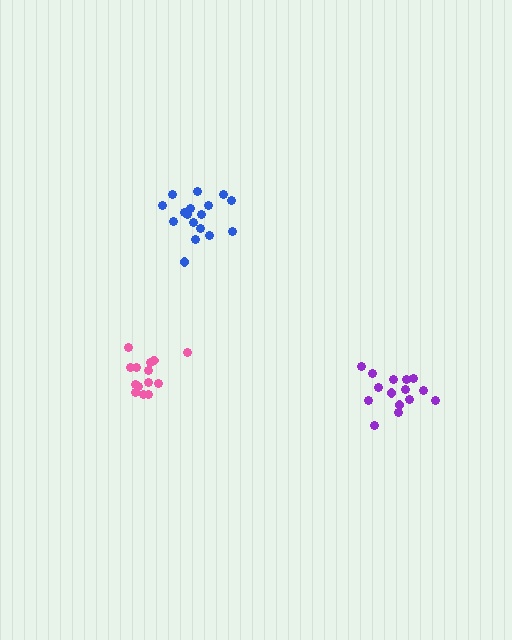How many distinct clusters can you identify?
There are 3 distinct clusters.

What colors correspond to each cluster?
The clusters are colored: pink, blue, purple.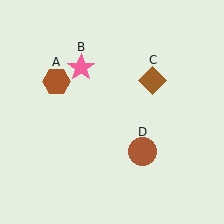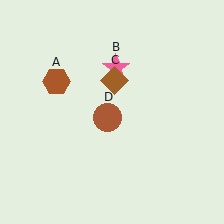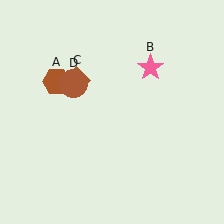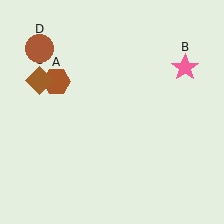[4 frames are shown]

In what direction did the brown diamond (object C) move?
The brown diamond (object C) moved left.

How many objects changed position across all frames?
3 objects changed position: pink star (object B), brown diamond (object C), brown circle (object D).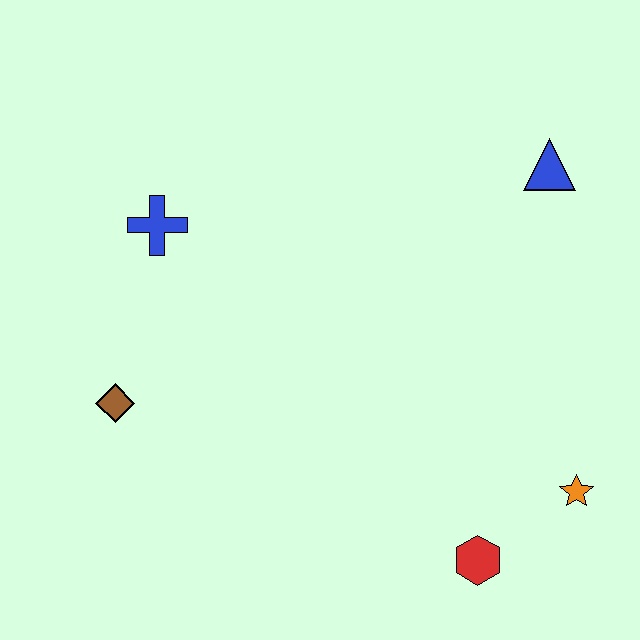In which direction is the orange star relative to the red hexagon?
The orange star is to the right of the red hexagon.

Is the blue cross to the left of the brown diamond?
No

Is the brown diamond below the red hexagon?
No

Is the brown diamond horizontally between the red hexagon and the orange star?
No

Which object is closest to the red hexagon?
The orange star is closest to the red hexagon.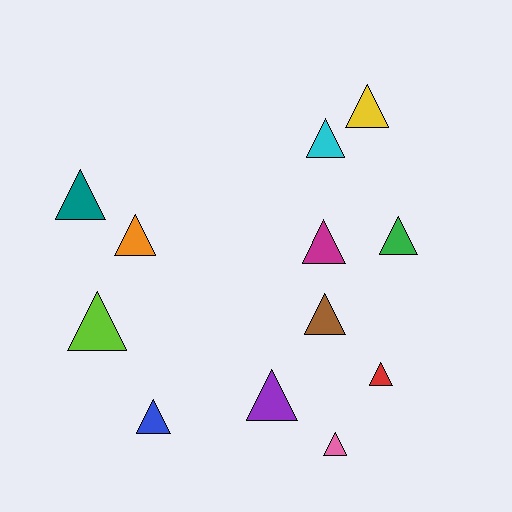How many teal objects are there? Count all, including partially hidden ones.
There is 1 teal object.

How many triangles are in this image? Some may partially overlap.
There are 12 triangles.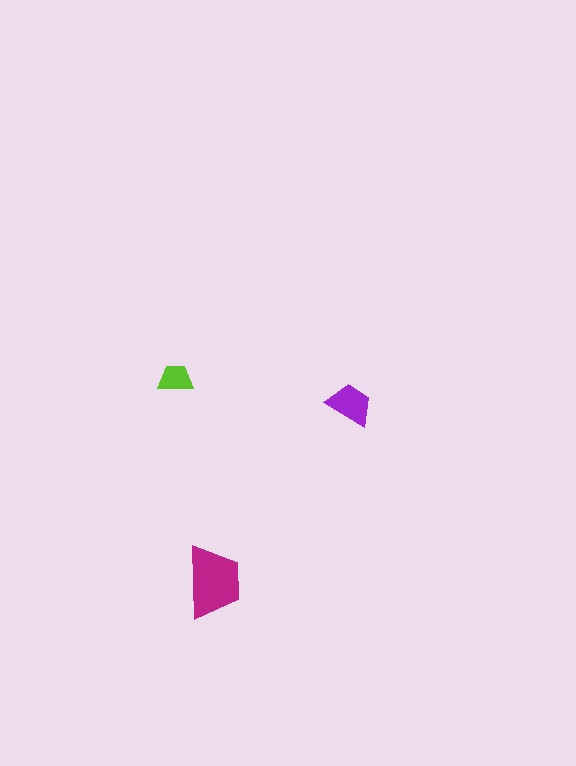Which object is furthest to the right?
The purple trapezoid is rightmost.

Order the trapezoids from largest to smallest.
the magenta one, the purple one, the lime one.